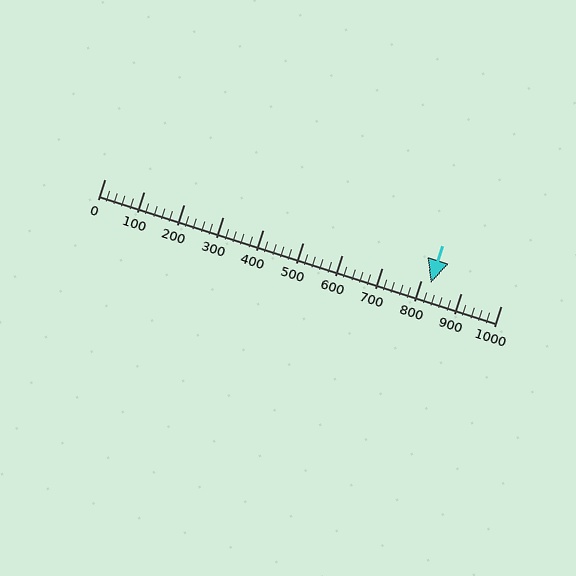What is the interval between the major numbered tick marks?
The major tick marks are spaced 100 units apart.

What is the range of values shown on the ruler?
The ruler shows values from 0 to 1000.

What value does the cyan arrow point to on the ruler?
The cyan arrow points to approximately 823.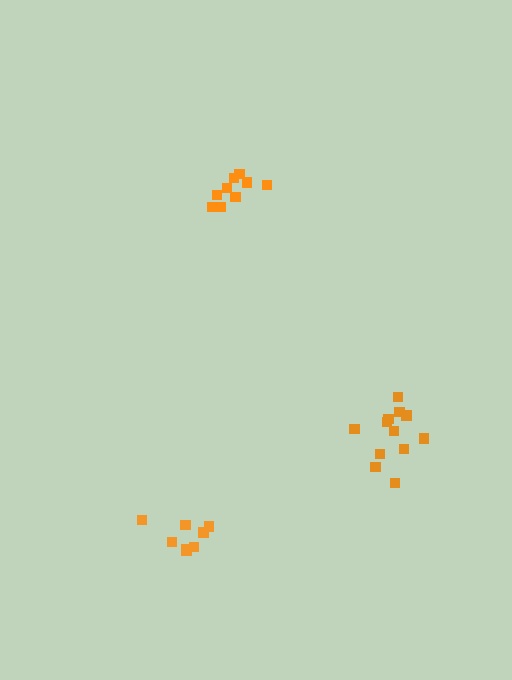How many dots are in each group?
Group 1: 9 dots, Group 2: 12 dots, Group 3: 8 dots (29 total).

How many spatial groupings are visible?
There are 3 spatial groupings.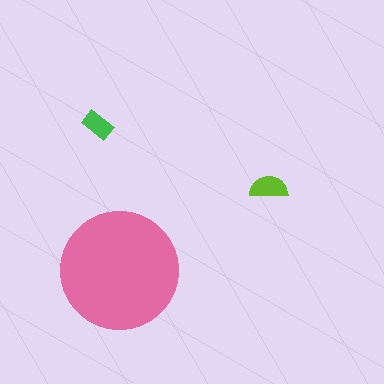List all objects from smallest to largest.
The green rectangle, the lime semicircle, the pink circle.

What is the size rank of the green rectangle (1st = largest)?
3rd.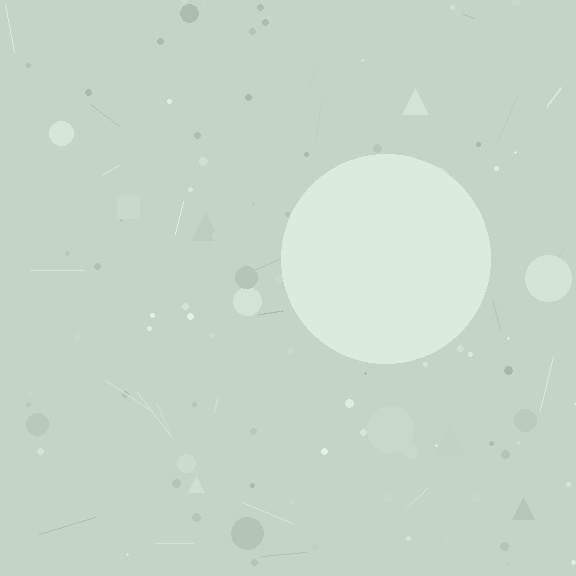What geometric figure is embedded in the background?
A circle is embedded in the background.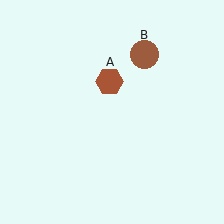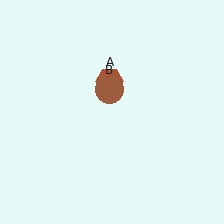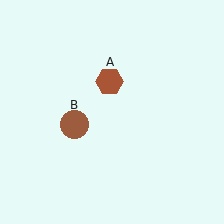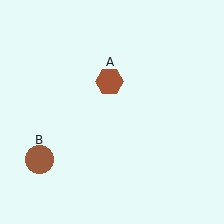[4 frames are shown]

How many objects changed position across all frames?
1 object changed position: brown circle (object B).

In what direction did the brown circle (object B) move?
The brown circle (object B) moved down and to the left.